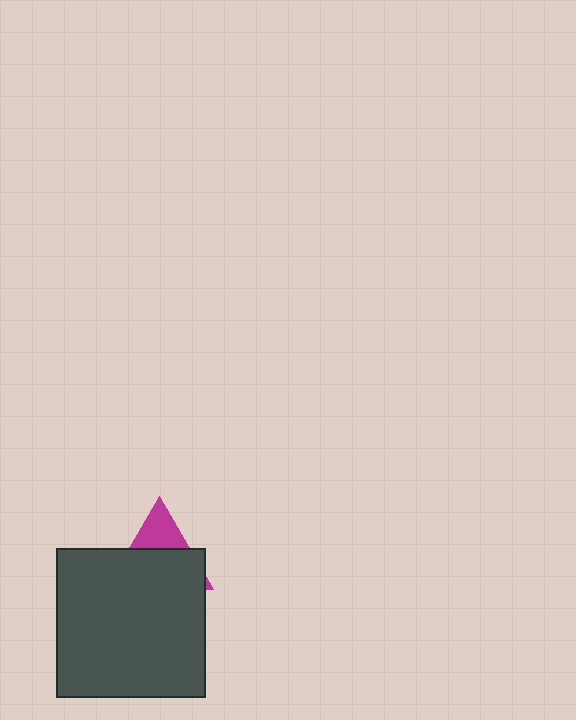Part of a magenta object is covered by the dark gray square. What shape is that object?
It is a triangle.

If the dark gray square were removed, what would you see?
You would see the complete magenta triangle.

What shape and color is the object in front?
The object in front is a dark gray square.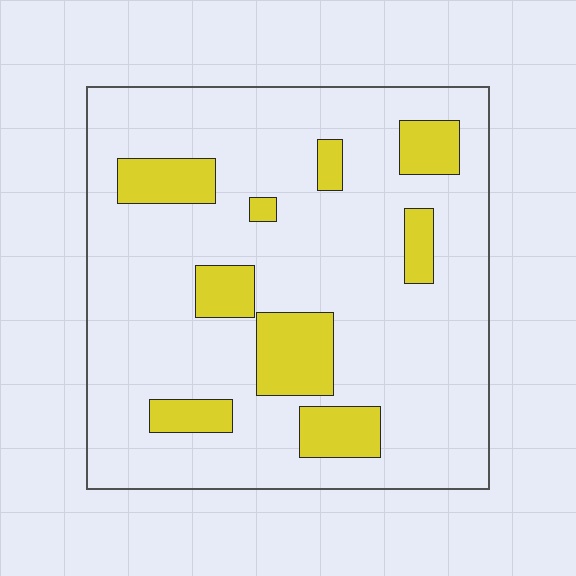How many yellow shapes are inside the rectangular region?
9.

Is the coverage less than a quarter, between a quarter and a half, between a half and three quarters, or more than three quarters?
Less than a quarter.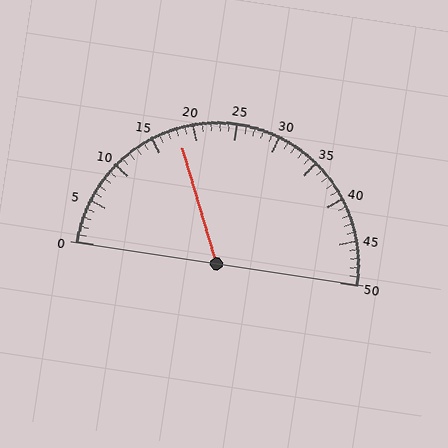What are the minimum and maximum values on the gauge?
The gauge ranges from 0 to 50.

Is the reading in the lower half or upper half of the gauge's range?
The reading is in the lower half of the range (0 to 50).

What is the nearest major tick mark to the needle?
The nearest major tick mark is 20.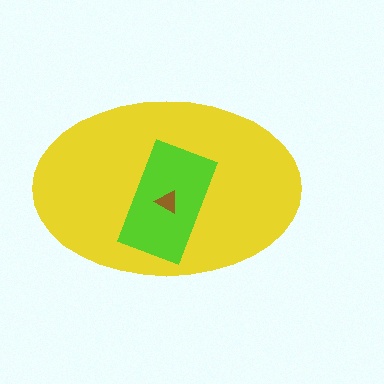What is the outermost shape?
The yellow ellipse.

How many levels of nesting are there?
3.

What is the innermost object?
The brown triangle.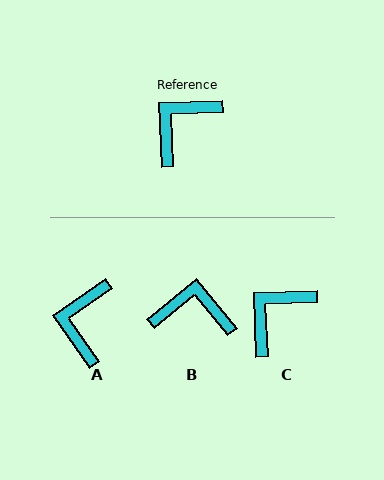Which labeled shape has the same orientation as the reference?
C.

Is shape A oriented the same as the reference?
No, it is off by about 33 degrees.